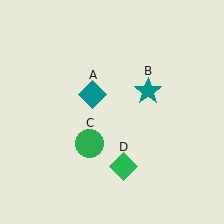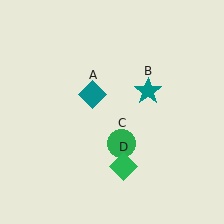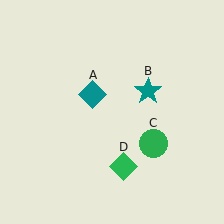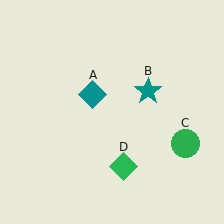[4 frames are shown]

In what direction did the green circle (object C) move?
The green circle (object C) moved right.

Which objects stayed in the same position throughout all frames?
Teal diamond (object A) and teal star (object B) and green diamond (object D) remained stationary.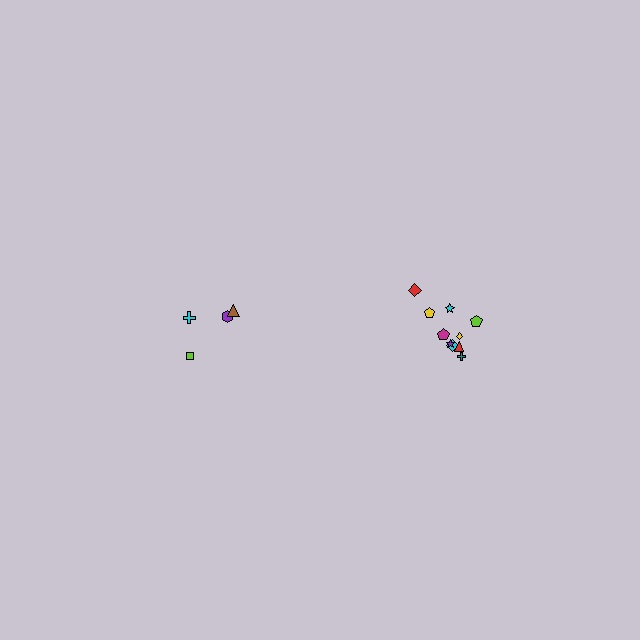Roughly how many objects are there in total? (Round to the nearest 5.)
Roughly 15 objects in total.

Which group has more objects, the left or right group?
The right group.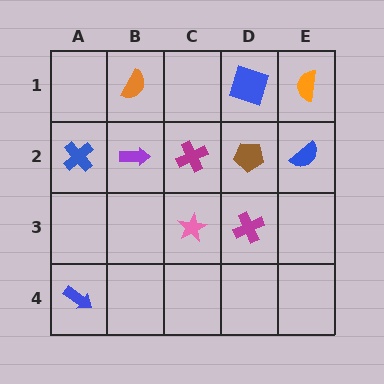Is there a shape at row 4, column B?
No, that cell is empty.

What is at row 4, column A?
A blue arrow.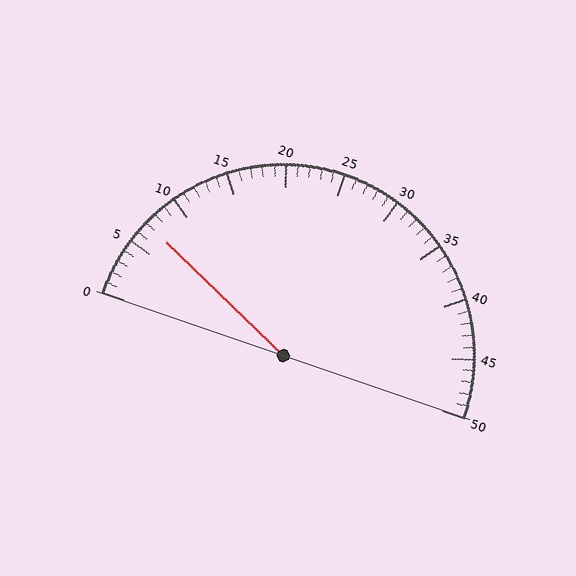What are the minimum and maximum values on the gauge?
The gauge ranges from 0 to 50.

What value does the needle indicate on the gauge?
The needle indicates approximately 7.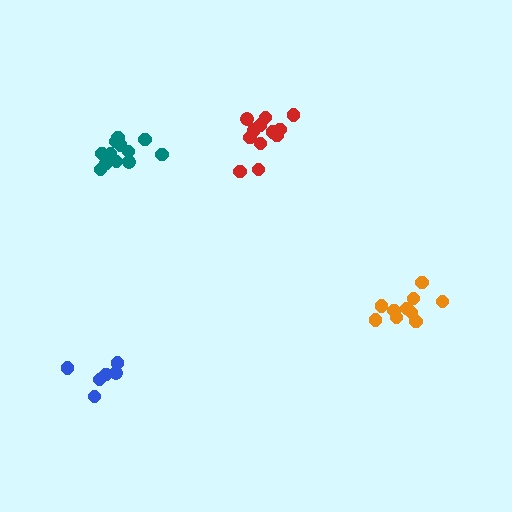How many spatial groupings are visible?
There are 4 spatial groupings.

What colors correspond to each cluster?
The clusters are colored: red, blue, teal, orange.